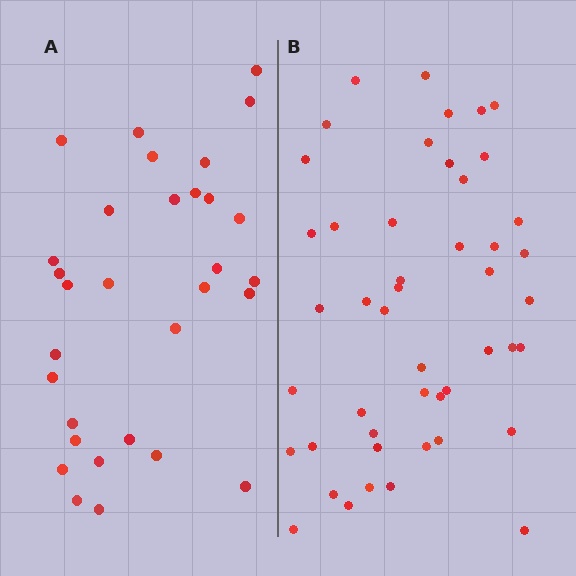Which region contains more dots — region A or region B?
Region B (the right region) has more dots.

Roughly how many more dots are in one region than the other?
Region B has approximately 15 more dots than region A.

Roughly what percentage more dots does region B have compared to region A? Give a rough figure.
About 50% more.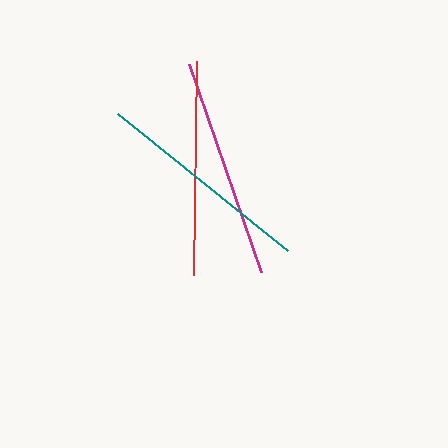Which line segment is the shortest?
The red line is the shortest at approximately 215 pixels.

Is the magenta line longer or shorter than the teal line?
The magenta line is longer than the teal line.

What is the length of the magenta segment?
The magenta segment is approximately 220 pixels long.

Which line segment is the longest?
The magenta line is the longest at approximately 220 pixels.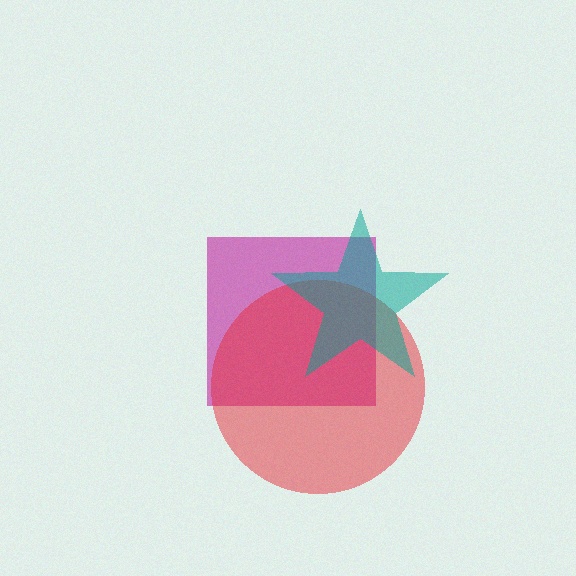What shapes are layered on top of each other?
The layered shapes are: a magenta square, a red circle, a teal star.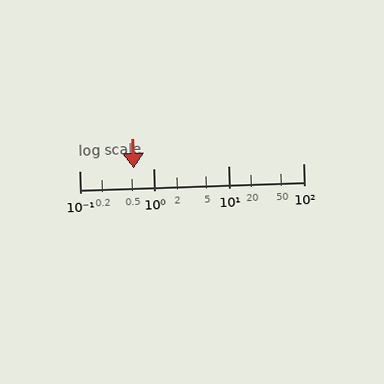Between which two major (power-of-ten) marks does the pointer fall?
The pointer is between 0.1 and 1.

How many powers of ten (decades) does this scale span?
The scale spans 3 decades, from 0.1 to 100.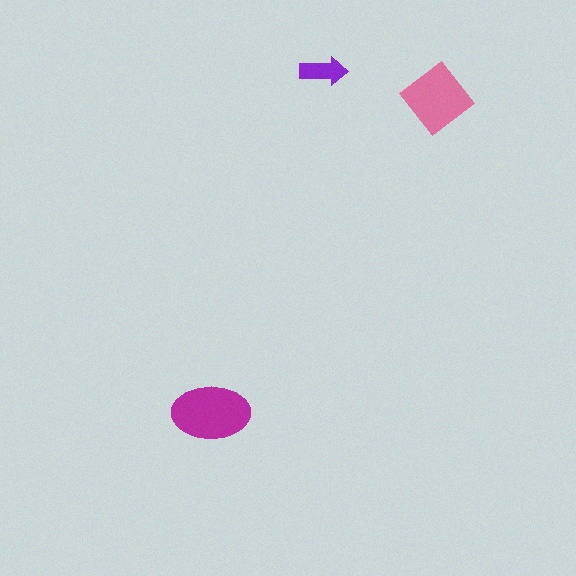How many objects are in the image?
There are 3 objects in the image.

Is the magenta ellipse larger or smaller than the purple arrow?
Larger.